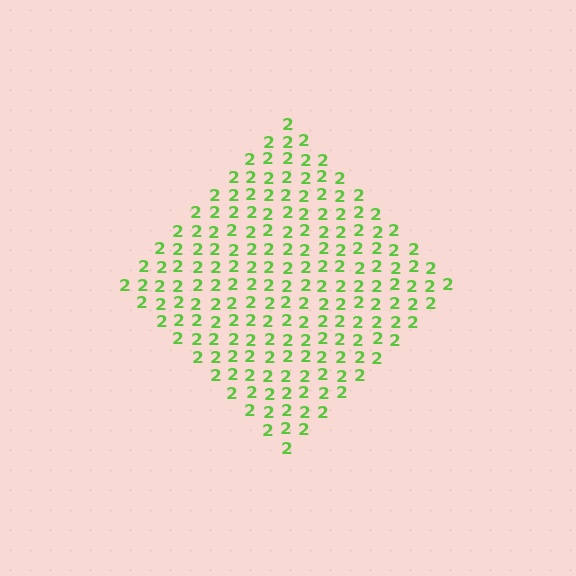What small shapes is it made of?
It is made of small digit 2's.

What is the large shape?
The large shape is a diamond.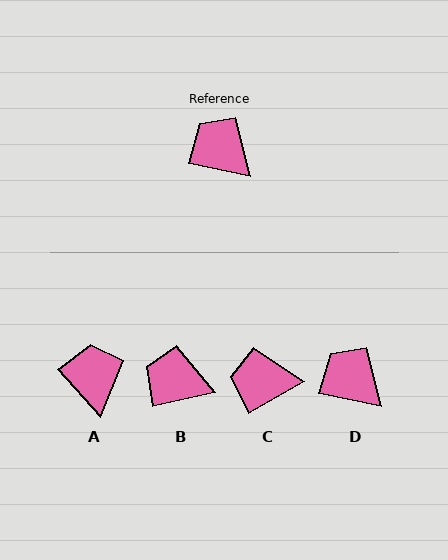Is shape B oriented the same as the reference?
No, it is off by about 25 degrees.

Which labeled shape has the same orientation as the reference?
D.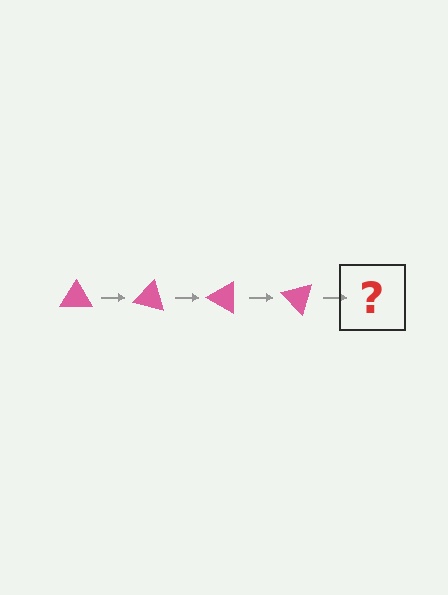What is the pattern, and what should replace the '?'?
The pattern is that the triangle rotates 15 degrees each step. The '?' should be a pink triangle rotated 60 degrees.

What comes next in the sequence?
The next element should be a pink triangle rotated 60 degrees.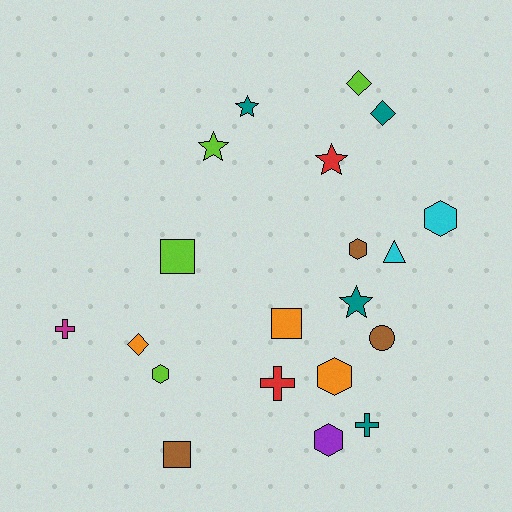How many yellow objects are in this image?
There are no yellow objects.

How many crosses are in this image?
There are 3 crosses.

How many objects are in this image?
There are 20 objects.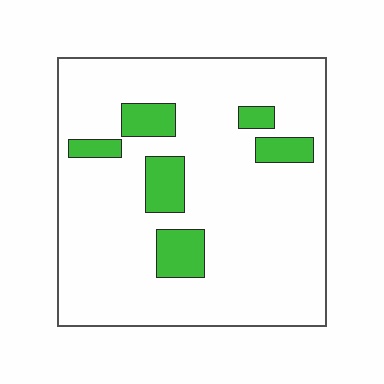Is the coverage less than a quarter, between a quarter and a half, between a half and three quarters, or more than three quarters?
Less than a quarter.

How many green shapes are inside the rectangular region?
6.